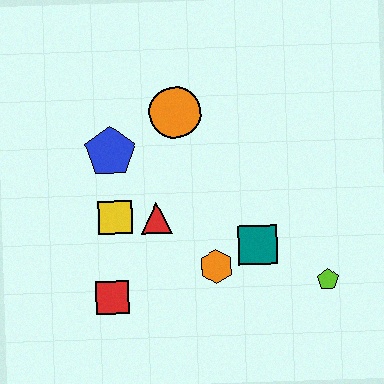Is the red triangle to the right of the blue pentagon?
Yes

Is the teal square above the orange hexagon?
Yes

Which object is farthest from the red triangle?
The lime pentagon is farthest from the red triangle.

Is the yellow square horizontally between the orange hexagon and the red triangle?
No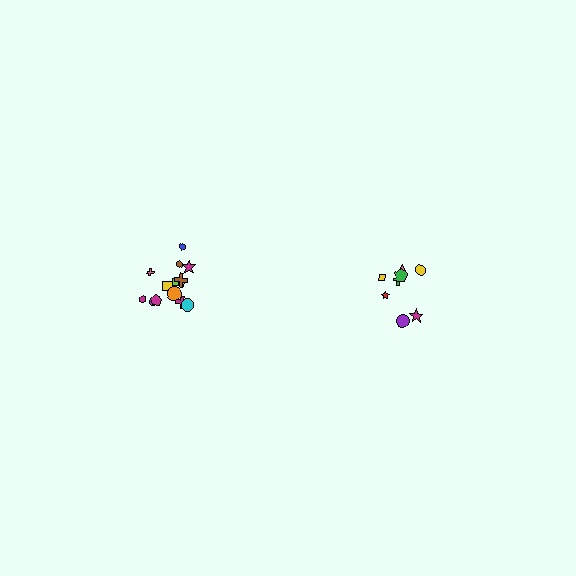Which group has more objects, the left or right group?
The left group.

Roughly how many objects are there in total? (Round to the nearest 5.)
Roughly 25 objects in total.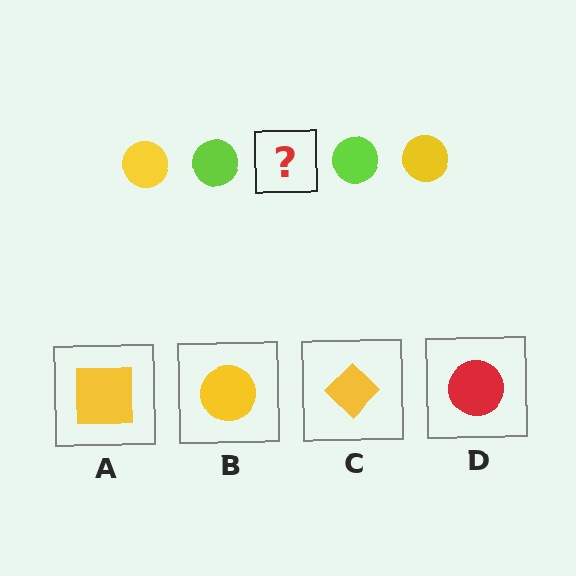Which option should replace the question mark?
Option B.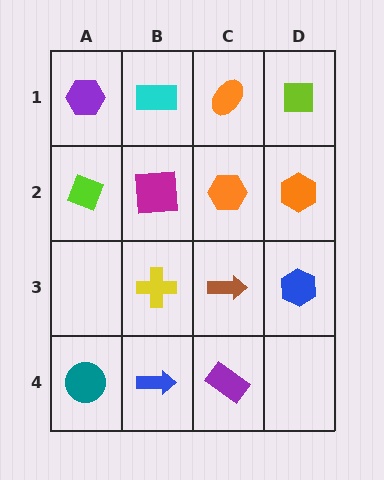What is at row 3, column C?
A brown arrow.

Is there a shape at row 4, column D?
No, that cell is empty.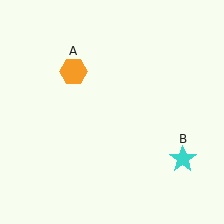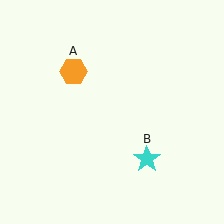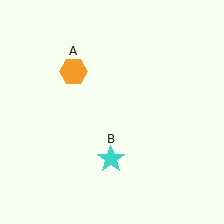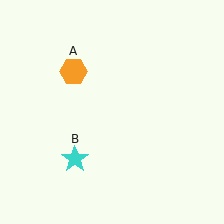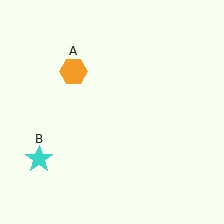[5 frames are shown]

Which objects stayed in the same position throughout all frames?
Orange hexagon (object A) remained stationary.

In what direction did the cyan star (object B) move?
The cyan star (object B) moved left.